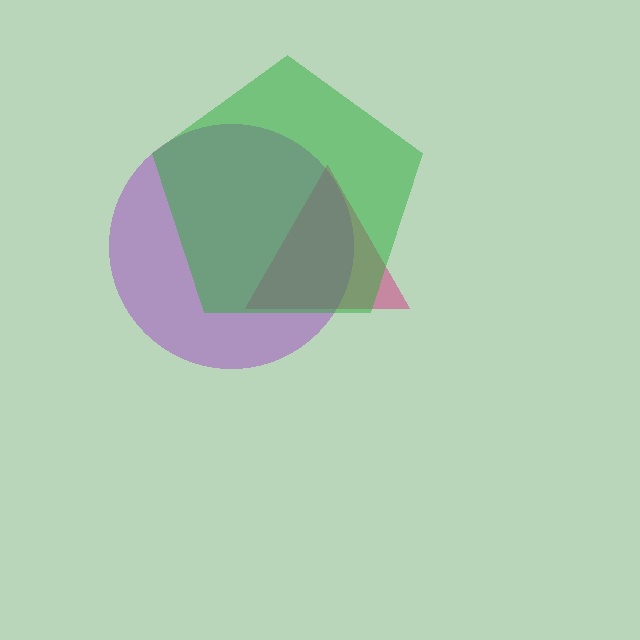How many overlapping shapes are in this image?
There are 3 overlapping shapes in the image.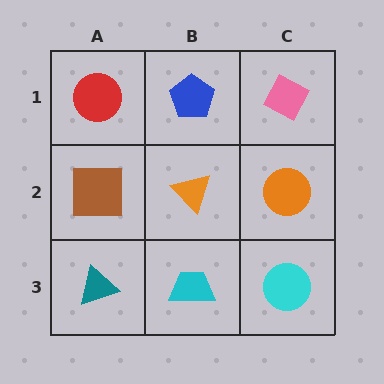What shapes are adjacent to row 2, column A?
A red circle (row 1, column A), a teal triangle (row 3, column A), an orange triangle (row 2, column B).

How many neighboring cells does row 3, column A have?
2.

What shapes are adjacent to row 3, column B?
An orange triangle (row 2, column B), a teal triangle (row 3, column A), a cyan circle (row 3, column C).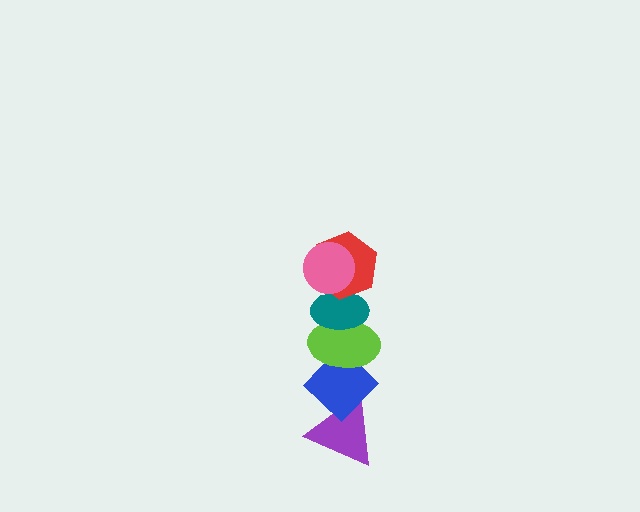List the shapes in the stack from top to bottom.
From top to bottom: the pink circle, the red hexagon, the teal ellipse, the lime ellipse, the blue diamond, the purple triangle.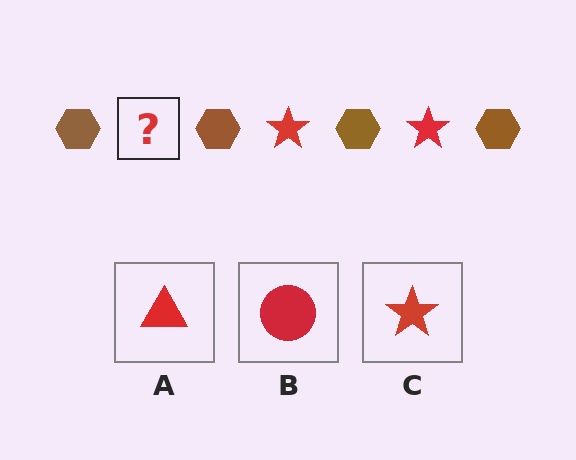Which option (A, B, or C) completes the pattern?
C.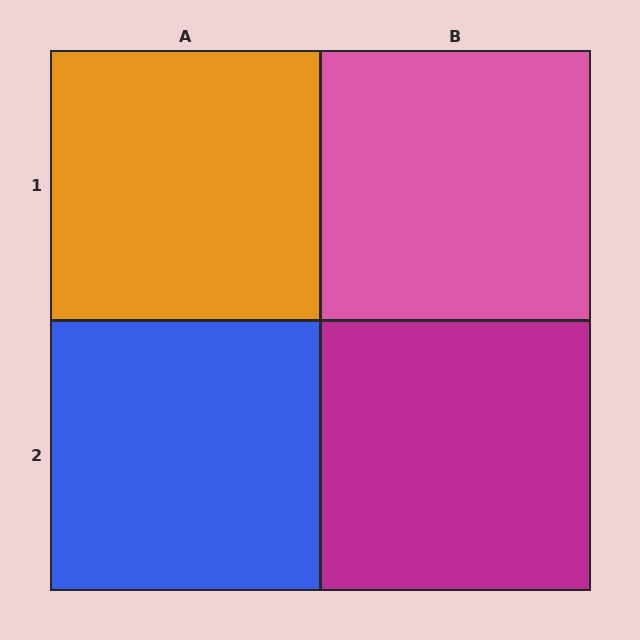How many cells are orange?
1 cell is orange.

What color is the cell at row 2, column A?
Blue.